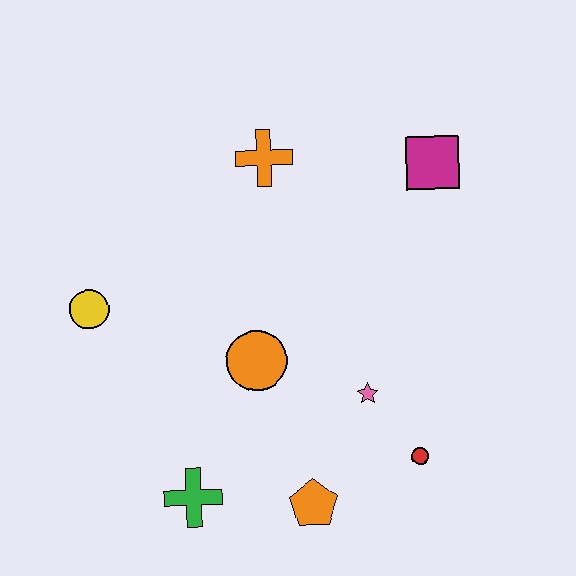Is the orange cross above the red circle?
Yes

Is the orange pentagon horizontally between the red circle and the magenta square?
No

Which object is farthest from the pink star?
The yellow circle is farthest from the pink star.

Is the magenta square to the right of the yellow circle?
Yes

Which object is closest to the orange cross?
The magenta square is closest to the orange cross.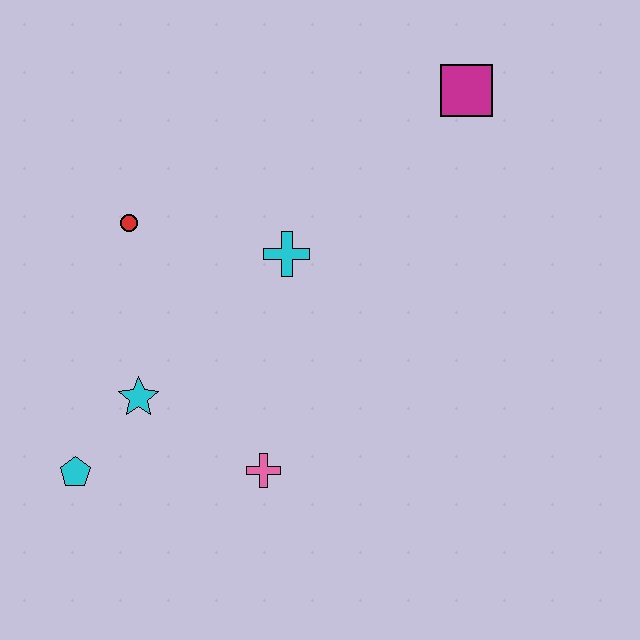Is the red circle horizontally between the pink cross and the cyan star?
No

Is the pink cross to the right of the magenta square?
No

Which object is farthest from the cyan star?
The magenta square is farthest from the cyan star.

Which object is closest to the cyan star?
The cyan pentagon is closest to the cyan star.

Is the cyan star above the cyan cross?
No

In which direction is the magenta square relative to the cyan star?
The magenta square is to the right of the cyan star.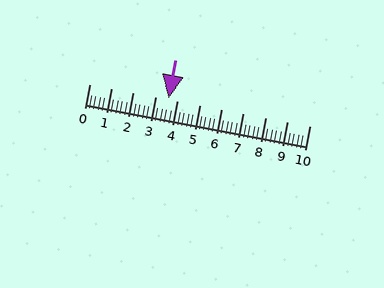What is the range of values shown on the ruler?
The ruler shows values from 0 to 10.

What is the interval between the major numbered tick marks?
The major tick marks are spaced 1 units apart.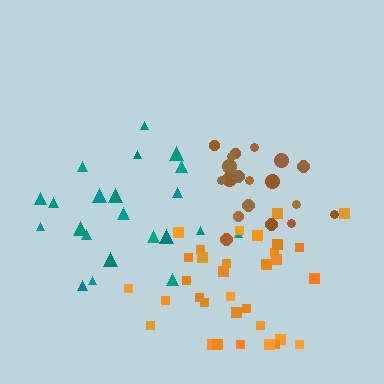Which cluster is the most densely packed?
Brown.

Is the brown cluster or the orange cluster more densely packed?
Brown.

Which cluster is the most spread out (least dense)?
Orange.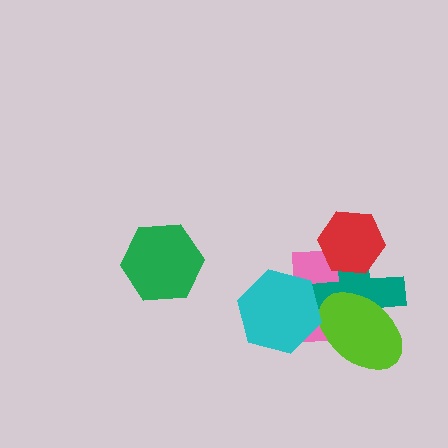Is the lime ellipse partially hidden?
No, no other shape covers it.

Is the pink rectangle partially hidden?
Yes, it is partially covered by another shape.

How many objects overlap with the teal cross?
4 objects overlap with the teal cross.